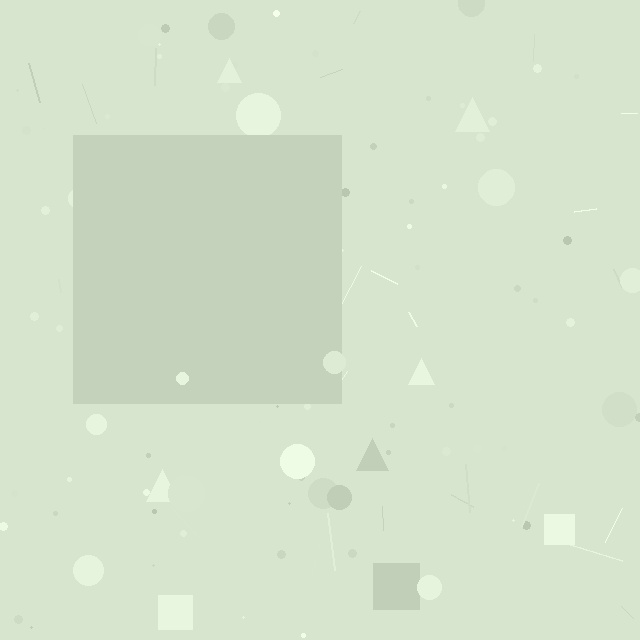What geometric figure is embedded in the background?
A square is embedded in the background.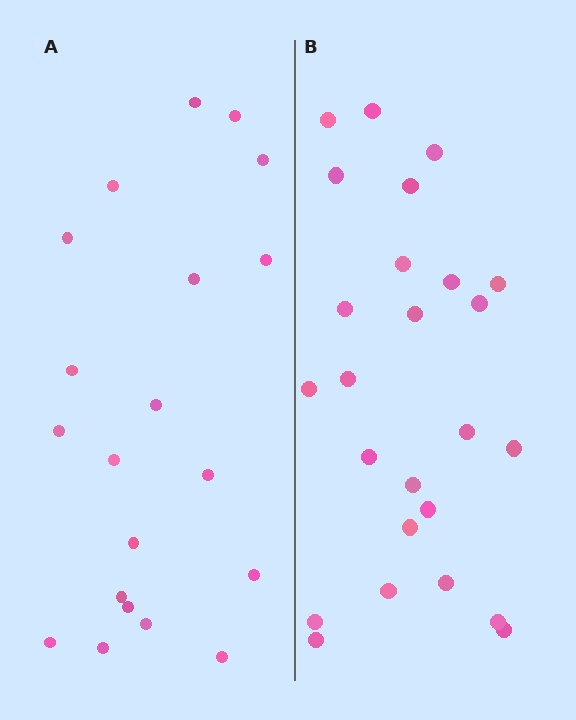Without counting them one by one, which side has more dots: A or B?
Region B (the right region) has more dots.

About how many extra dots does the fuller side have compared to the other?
Region B has about 5 more dots than region A.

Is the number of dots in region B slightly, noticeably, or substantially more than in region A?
Region B has noticeably more, but not dramatically so. The ratio is roughly 1.2 to 1.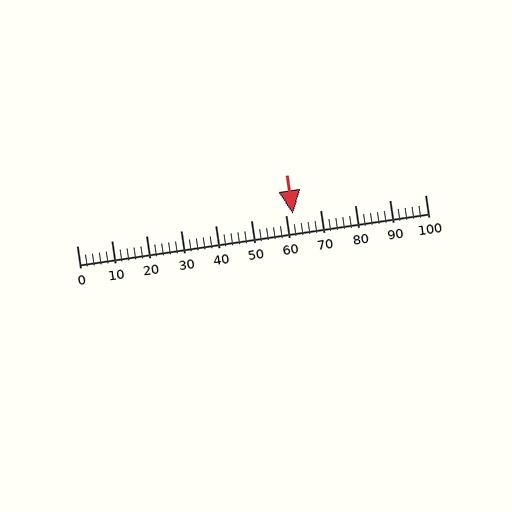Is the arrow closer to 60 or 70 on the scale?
The arrow is closer to 60.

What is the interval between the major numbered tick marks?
The major tick marks are spaced 10 units apart.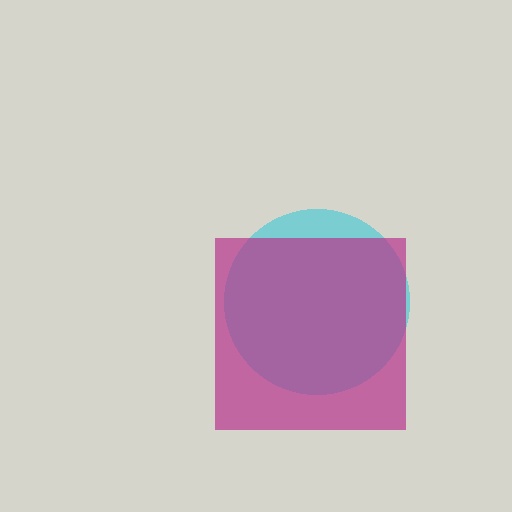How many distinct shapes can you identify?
There are 2 distinct shapes: a cyan circle, a magenta square.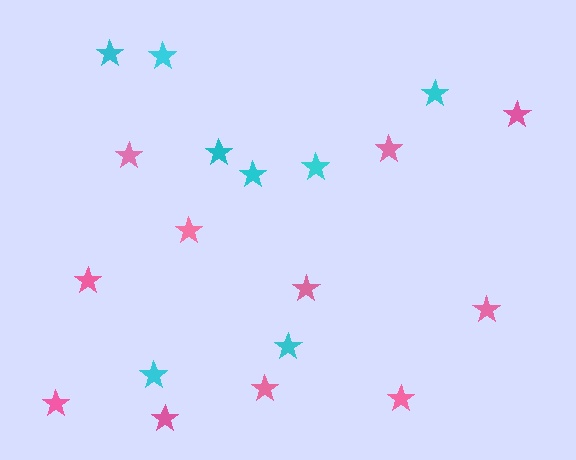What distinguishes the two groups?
There are 2 groups: one group of pink stars (11) and one group of cyan stars (8).